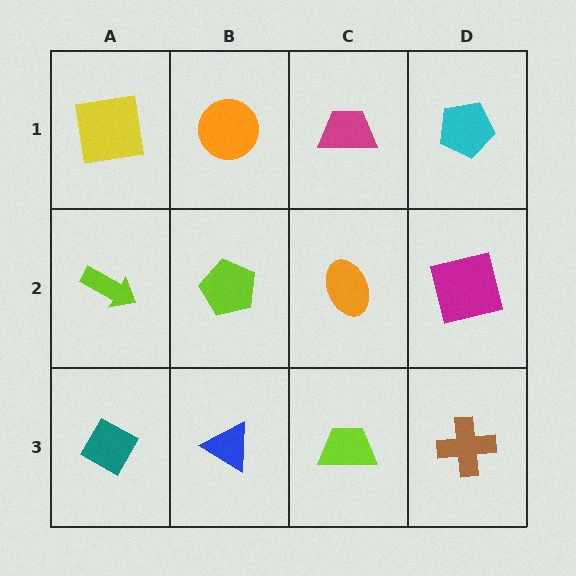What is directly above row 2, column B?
An orange circle.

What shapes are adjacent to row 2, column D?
A cyan pentagon (row 1, column D), a brown cross (row 3, column D), an orange ellipse (row 2, column C).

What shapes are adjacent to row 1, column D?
A magenta square (row 2, column D), a magenta trapezoid (row 1, column C).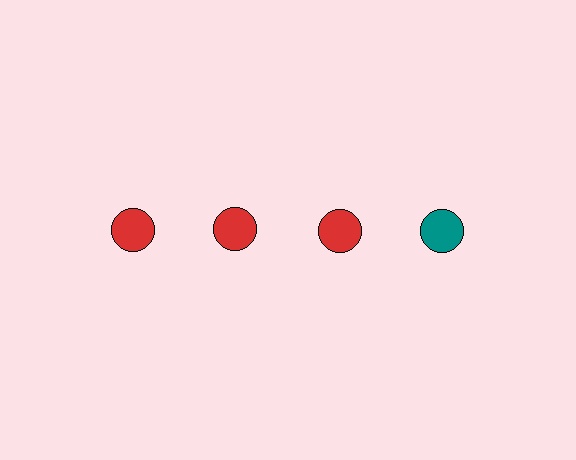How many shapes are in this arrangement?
There are 4 shapes arranged in a grid pattern.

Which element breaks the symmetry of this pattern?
The teal circle in the top row, second from right column breaks the symmetry. All other shapes are red circles.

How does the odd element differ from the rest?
It has a different color: teal instead of red.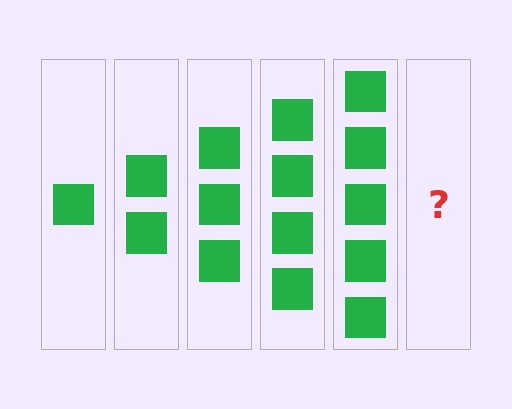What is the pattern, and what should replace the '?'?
The pattern is that each step adds one more square. The '?' should be 6 squares.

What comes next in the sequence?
The next element should be 6 squares.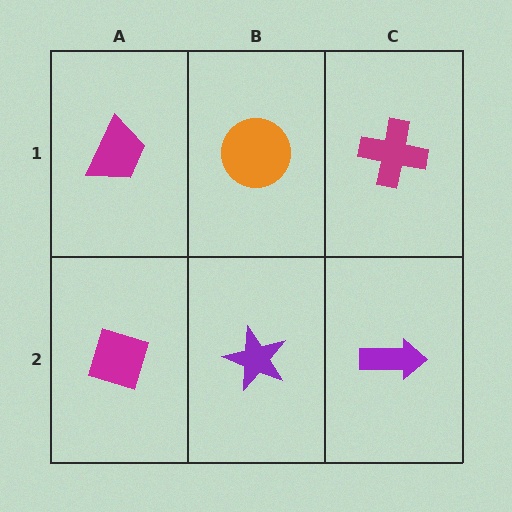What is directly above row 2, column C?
A magenta cross.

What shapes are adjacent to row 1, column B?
A purple star (row 2, column B), a magenta trapezoid (row 1, column A), a magenta cross (row 1, column C).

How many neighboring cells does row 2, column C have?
2.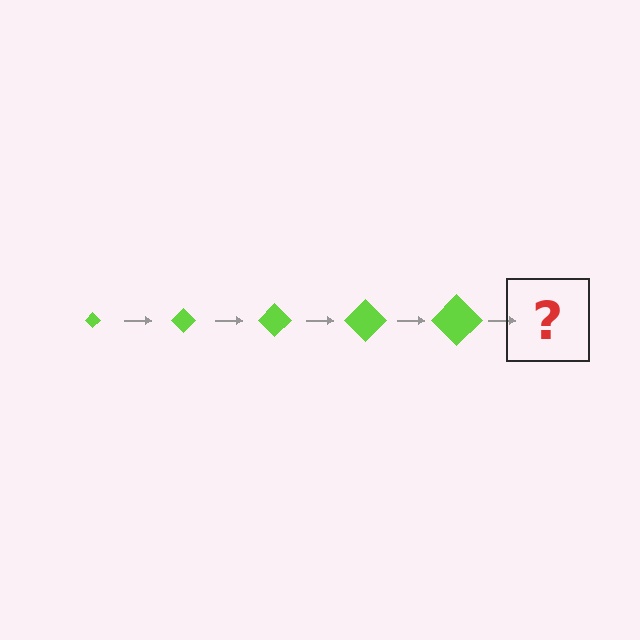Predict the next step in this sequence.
The next step is a lime diamond, larger than the previous one.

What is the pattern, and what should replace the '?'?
The pattern is that the diamond gets progressively larger each step. The '?' should be a lime diamond, larger than the previous one.